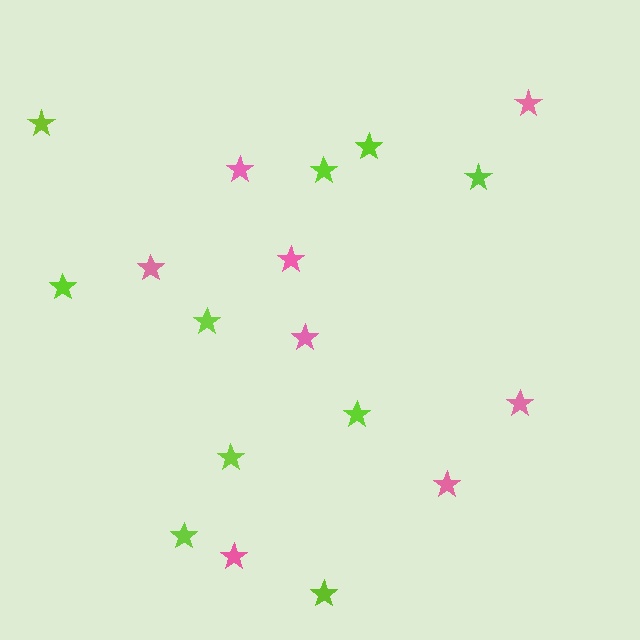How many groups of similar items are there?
There are 2 groups: one group of lime stars (10) and one group of pink stars (8).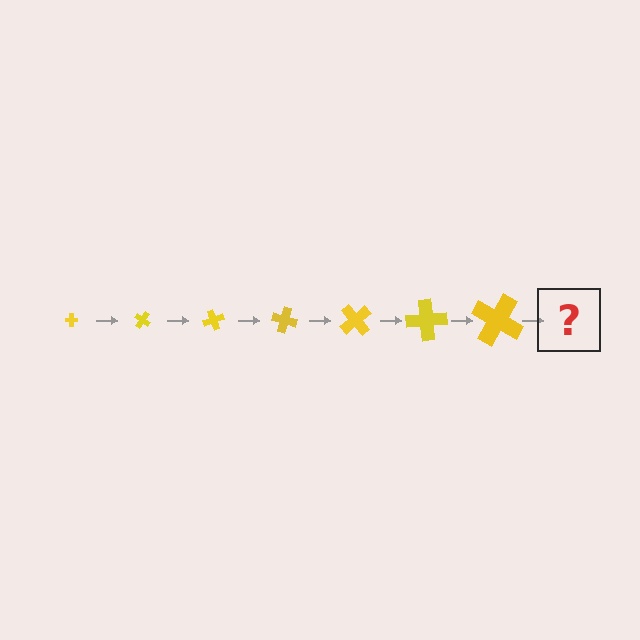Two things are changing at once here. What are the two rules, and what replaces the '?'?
The two rules are that the cross grows larger each step and it rotates 35 degrees each step. The '?' should be a cross, larger than the previous one and rotated 245 degrees from the start.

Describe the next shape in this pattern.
It should be a cross, larger than the previous one and rotated 245 degrees from the start.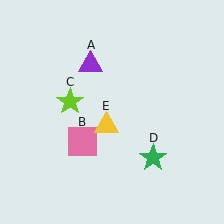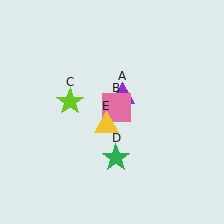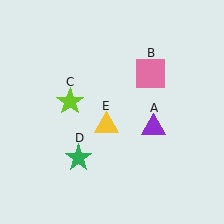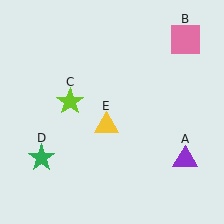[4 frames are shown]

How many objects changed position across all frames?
3 objects changed position: purple triangle (object A), pink square (object B), green star (object D).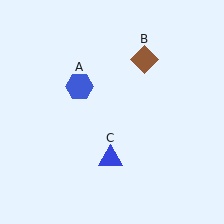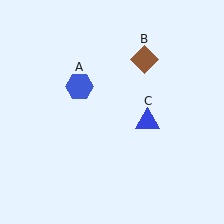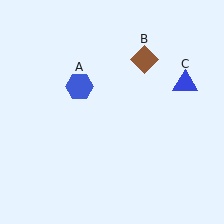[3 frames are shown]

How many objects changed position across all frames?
1 object changed position: blue triangle (object C).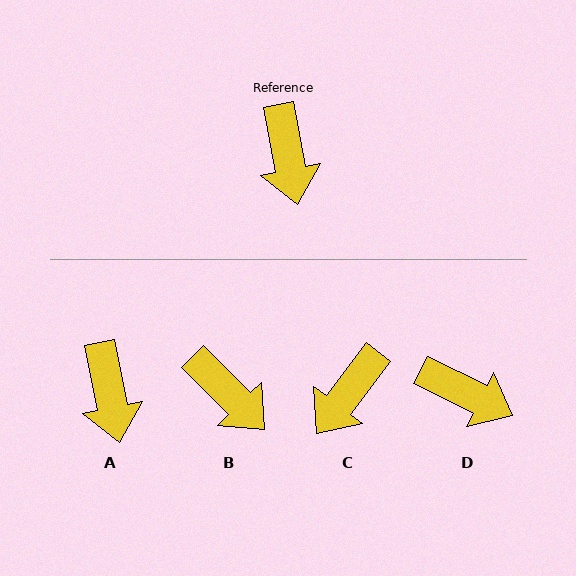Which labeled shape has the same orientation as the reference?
A.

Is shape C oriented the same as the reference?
No, it is off by about 49 degrees.